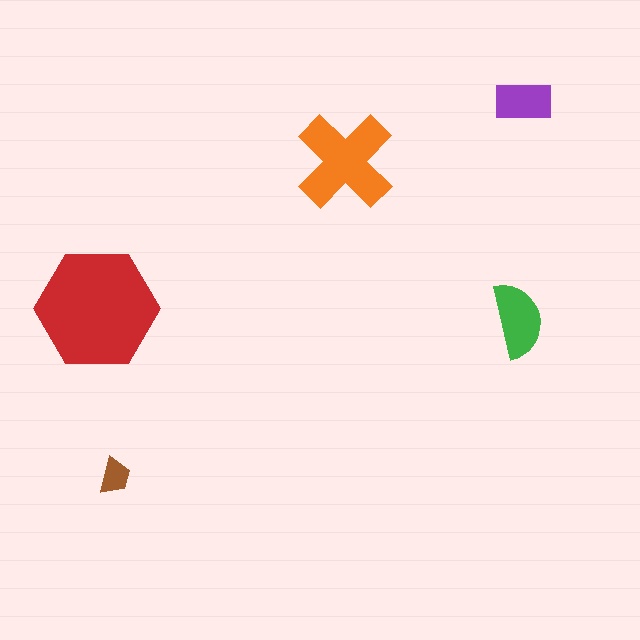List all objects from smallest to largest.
The brown trapezoid, the purple rectangle, the green semicircle, the orange cross, the red hexagon.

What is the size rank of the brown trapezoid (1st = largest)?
5th.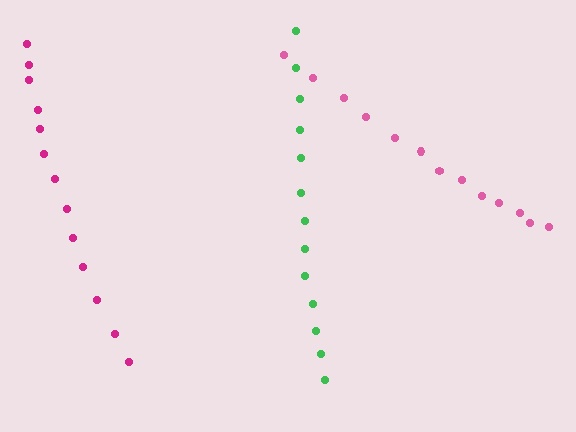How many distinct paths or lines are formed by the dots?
There are 3 distinct paths.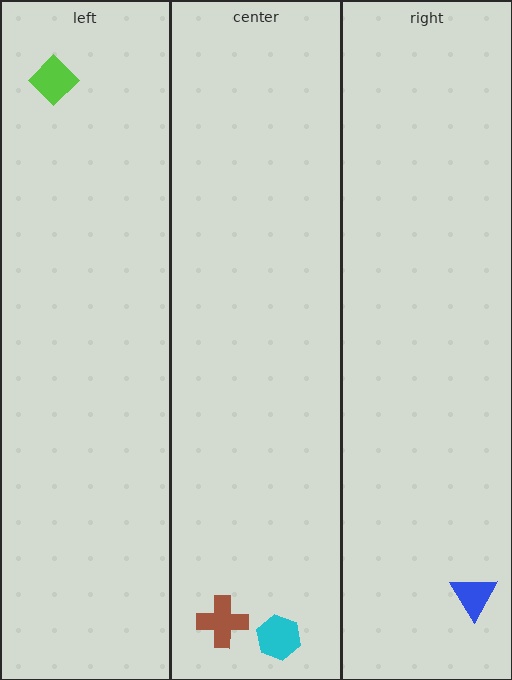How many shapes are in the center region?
2.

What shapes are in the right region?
The blue triangle.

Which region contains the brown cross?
The center region.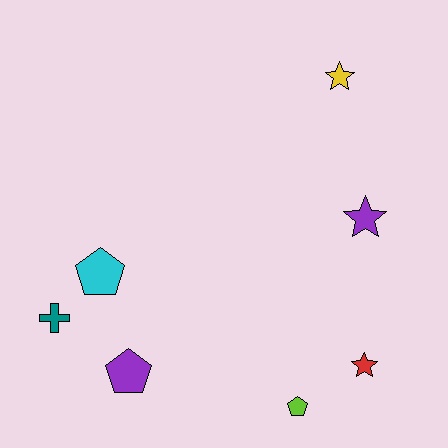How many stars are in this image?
There are 3 stars.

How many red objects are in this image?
There is 1 red object.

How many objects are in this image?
There are 7 objects.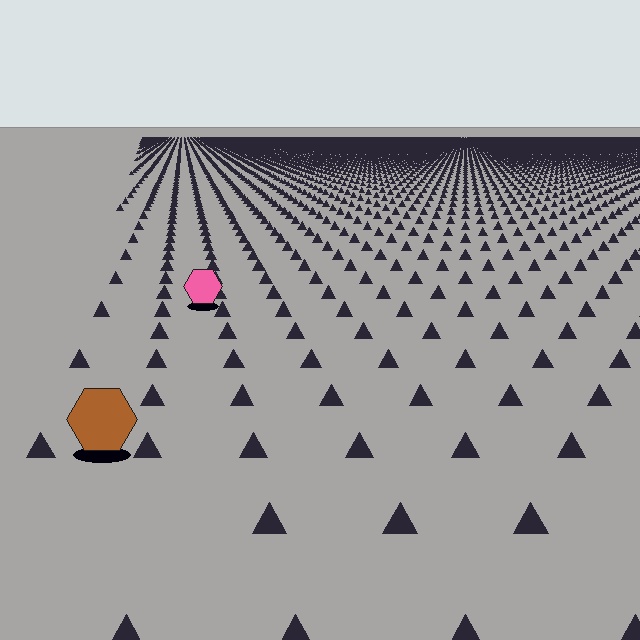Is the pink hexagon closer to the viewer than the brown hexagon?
No. The brown hexagon is closer — you can tell from the texture gradient: the ground texture is coarser near it.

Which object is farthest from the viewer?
The pink hexagon is farthest from the viewer. It appears smaller and the ground texture around it is denser.